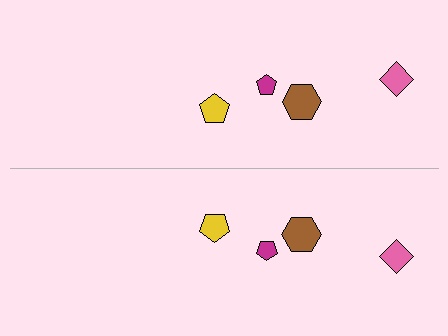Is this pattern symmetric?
Yes, this pattern has bilateral (reflection) symmetry.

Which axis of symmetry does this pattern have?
The pattern has a horizontal axis of symmetry running through the center of the image.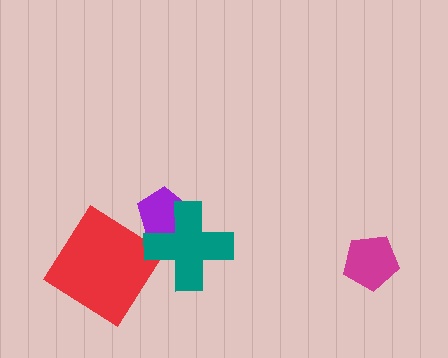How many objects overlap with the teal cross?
1 object overlaps with the teal cross.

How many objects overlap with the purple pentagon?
1 object overlaps with the purple pentagon.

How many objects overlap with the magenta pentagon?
0 objects overlap with the magenta pentagon.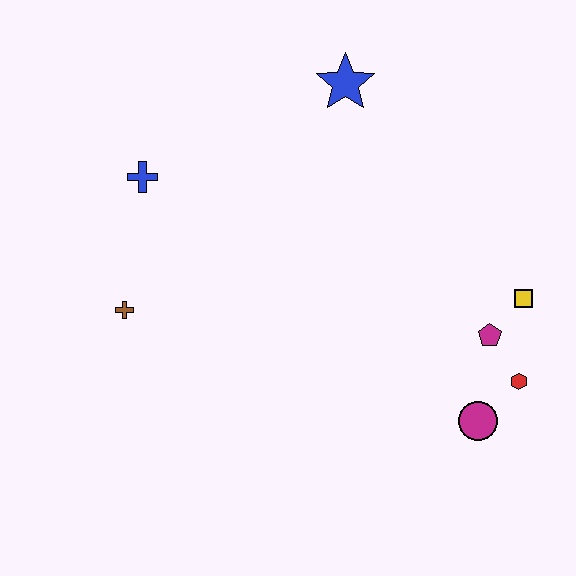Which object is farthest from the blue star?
The magenta circle is farthest from the blue star.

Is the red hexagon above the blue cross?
No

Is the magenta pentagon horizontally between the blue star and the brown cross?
No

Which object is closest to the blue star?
The blue cross is closest to the blue star.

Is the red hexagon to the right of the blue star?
Yes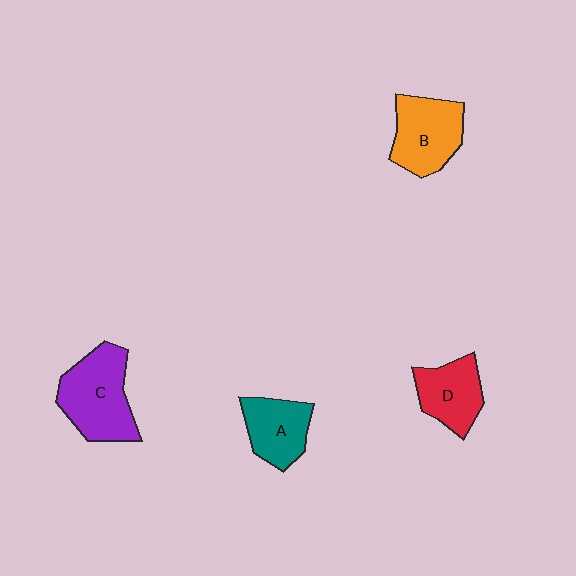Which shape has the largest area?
Shape C (purple).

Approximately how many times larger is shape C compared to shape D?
Approximately 1.5 times.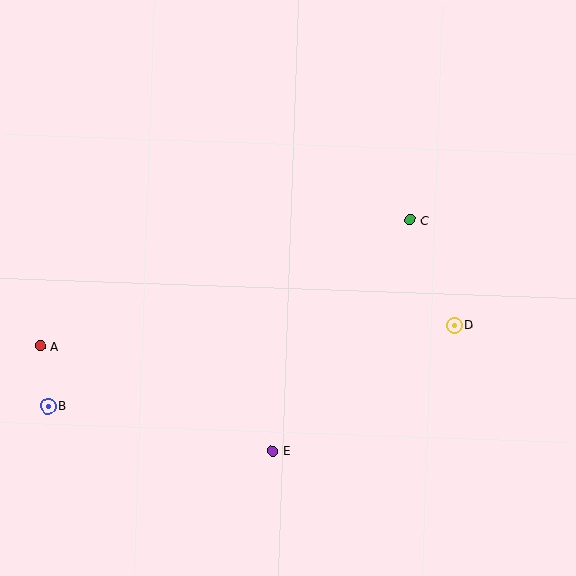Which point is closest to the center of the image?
Point C at (410, 220) is closest to the center.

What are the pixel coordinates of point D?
Point D is at (454, 325).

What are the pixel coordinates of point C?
Point C is at (410, 220).